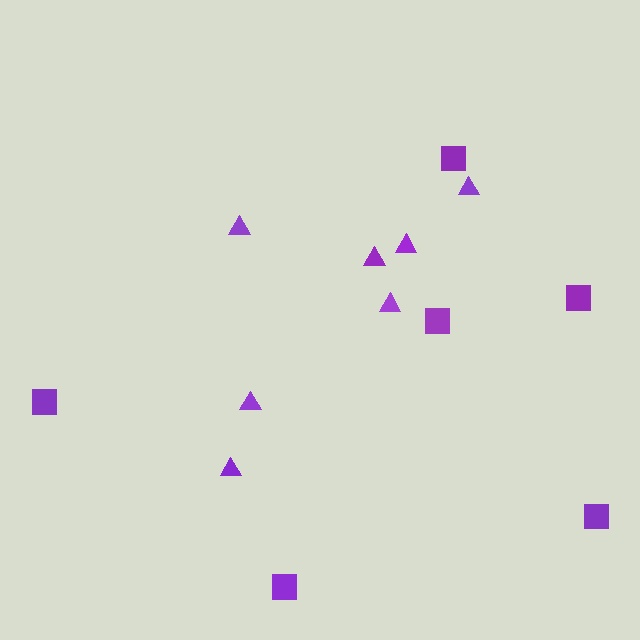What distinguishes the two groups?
There are 2 groups: one group of triangles (7) and one group of squares (6).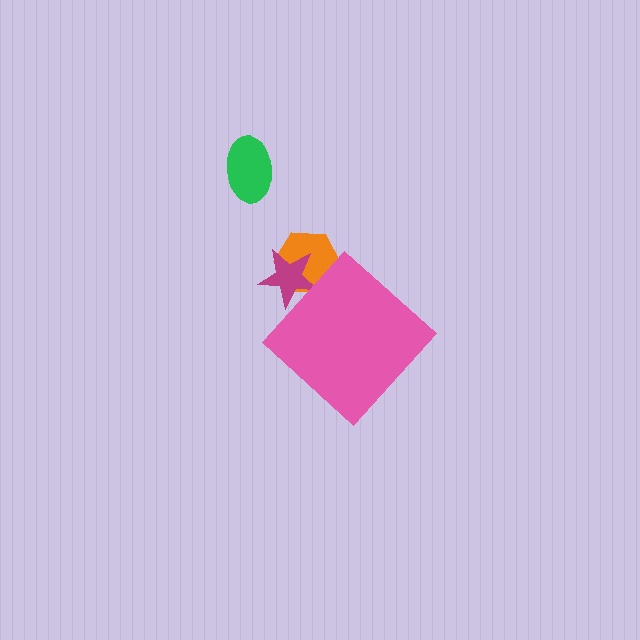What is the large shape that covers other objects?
A pink diamond.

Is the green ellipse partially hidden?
No, the green ellipse is fully visible.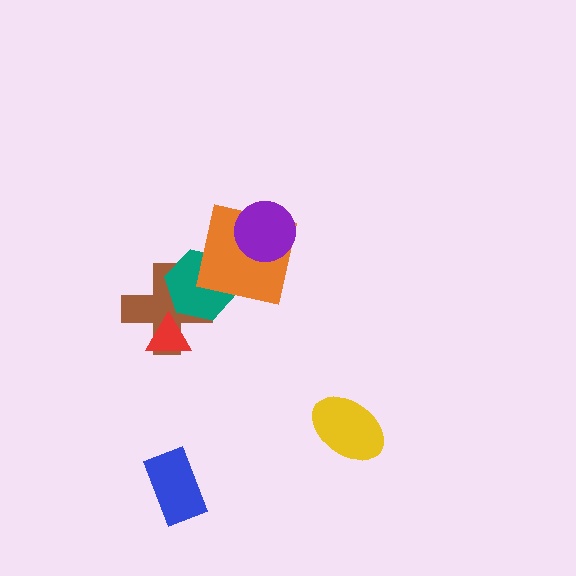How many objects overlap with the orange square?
2 objects overlap with the orange square.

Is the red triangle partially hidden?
No, no other shape covers it.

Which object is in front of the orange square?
The purple circle is in front of the orange square.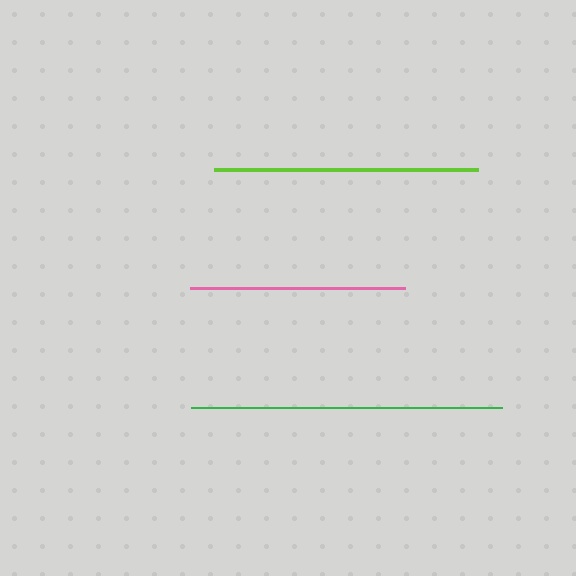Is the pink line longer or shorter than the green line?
The green line is longer than the pink line.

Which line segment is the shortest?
The pink line is the shortest at approximately 215 pixels.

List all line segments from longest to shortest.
From longest to shortest: green, lime, pink.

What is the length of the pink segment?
The pink segment is approximately 215 pixels long.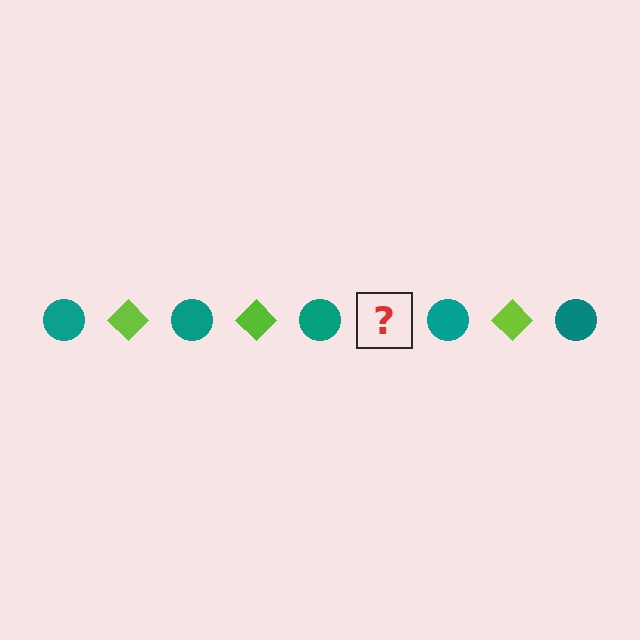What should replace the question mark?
The question mark should be replaced with a lime diamond.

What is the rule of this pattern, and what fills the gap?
The rule is that the pattern alternates between teal circle and lime diamond. The gap should be filled with a lime diamond.